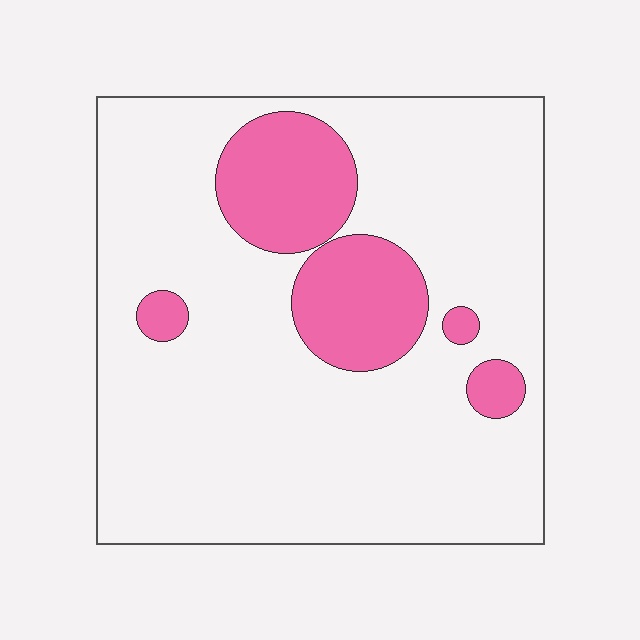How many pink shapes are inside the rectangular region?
5.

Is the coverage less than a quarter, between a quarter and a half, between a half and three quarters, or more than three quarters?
Less than a quarter.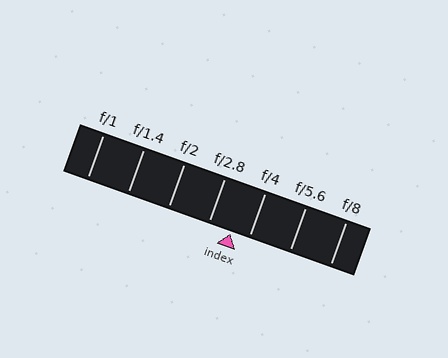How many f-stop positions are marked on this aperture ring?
There are 7 f-stop positions marked.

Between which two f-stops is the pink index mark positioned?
The index mark is between f/2.8 and f/4.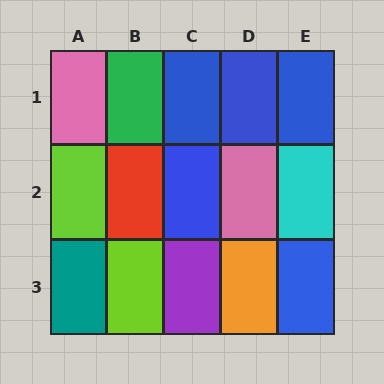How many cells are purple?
1 cell is purple.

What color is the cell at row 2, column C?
Blue.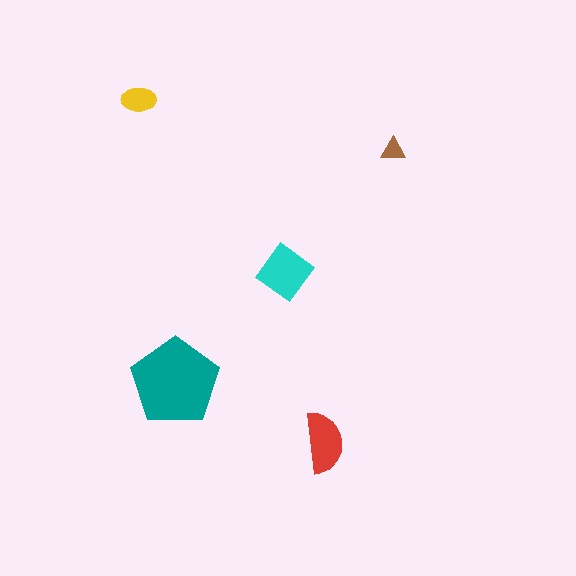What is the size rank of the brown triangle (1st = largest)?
5th.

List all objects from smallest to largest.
The brown triangle, the yellow ellipse, the red semicircle, the cyan diamond, the teal pentagon.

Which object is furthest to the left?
The yellow ellipse is leftmost.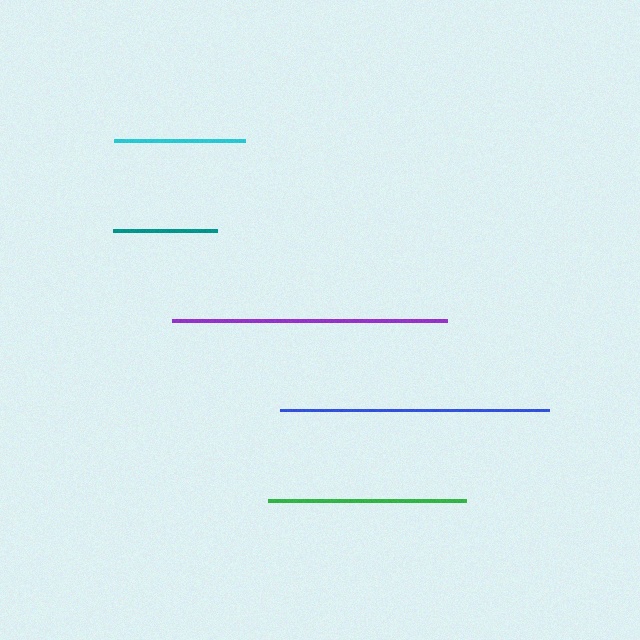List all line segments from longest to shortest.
From longest to shortest: purple, blue, green, cyan, teal.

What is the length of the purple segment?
The purple segment is approximately 275 pixels long.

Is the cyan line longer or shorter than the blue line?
The blue line is longer than the cyan line.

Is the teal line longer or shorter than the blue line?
The blue line is longer than the teal line.